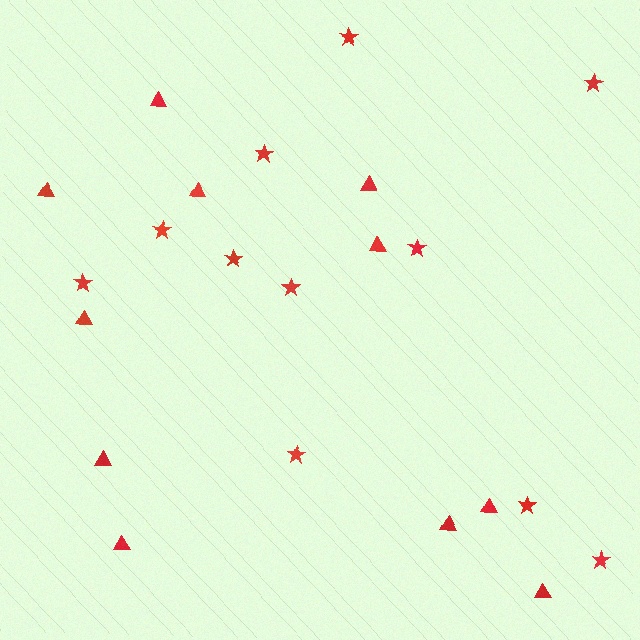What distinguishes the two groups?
There are 2 groups: one group of triangles (11) and one group of stars (11).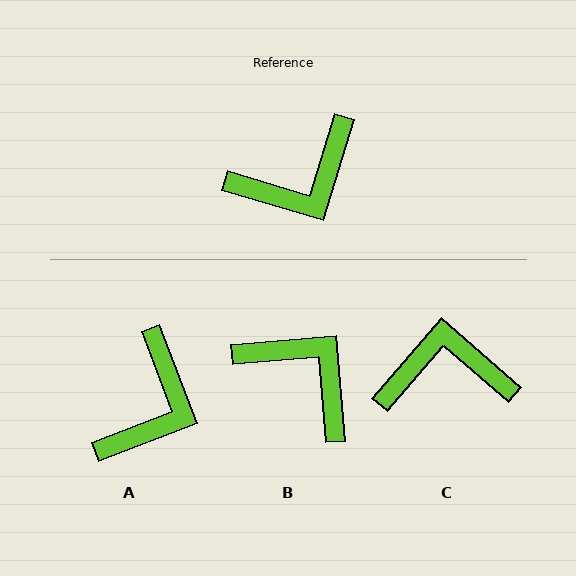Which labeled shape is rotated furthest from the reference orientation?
C, about 156 degrees away.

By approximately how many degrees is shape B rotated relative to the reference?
Approximately 111 degrees counter-clockwise.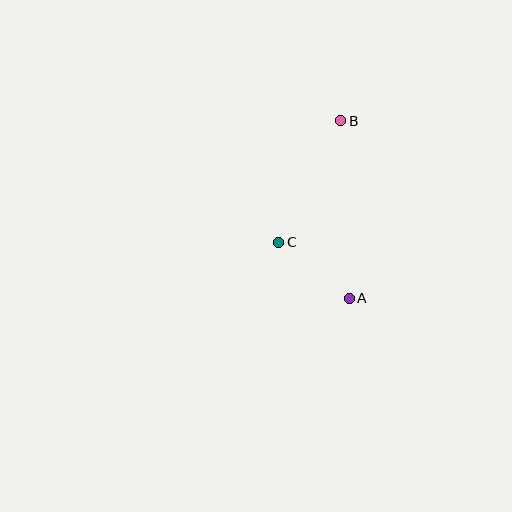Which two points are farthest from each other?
Points A and B are farthest from each other.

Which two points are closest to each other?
Points A and C are closest to each other.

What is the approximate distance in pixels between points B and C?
The distance between B and C is approximately 136 pixels.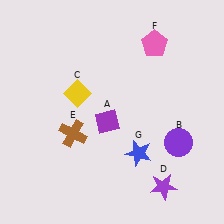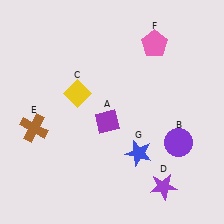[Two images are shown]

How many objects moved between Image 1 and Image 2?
1 object moved between the two images.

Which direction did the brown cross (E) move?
The brown cross (E) moved left.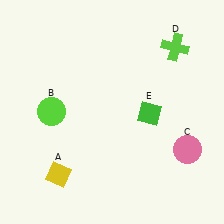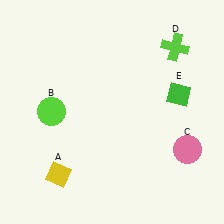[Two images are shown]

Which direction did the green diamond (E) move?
The green diamond (E) moved right.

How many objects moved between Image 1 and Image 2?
1 object moved between the two images.